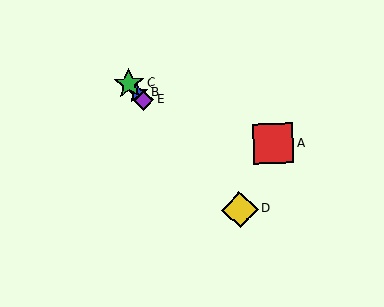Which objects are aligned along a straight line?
Objects B, C, D, E are aligned along a straight line.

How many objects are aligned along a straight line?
4 objects (B, C, D, E) are aligned along a straight line.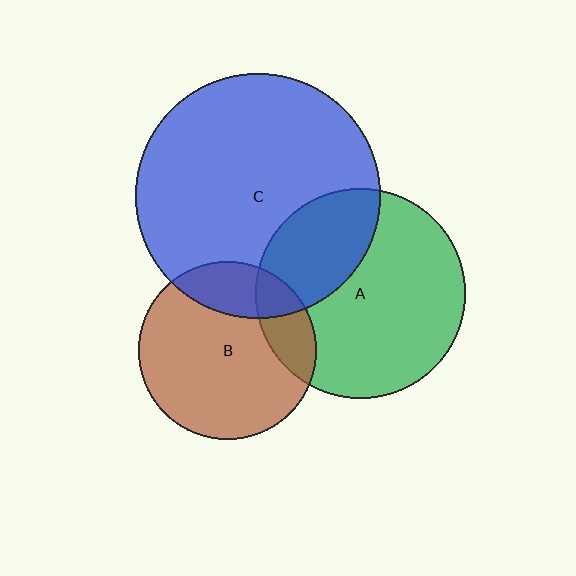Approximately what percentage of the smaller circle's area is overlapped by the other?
Approximately 20%.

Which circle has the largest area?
Circle C (blue).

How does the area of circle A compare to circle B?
Approximately 1.4 times.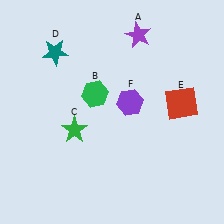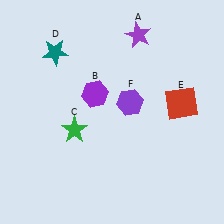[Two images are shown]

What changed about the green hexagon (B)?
In Image 1, B is green. In Image 2, it changed to purple.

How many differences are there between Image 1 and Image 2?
There is 1 difference between the two images.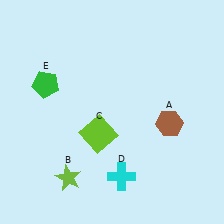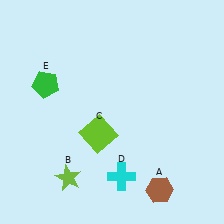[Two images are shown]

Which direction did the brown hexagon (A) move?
The brown hexagon (A) moved down.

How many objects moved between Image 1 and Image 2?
1 object moved between the two images.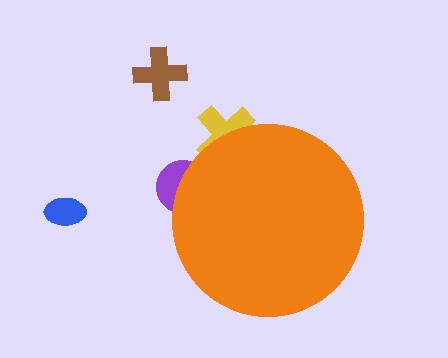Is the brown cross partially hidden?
No, the brown cross is fully visible.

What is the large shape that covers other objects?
An orange circle.